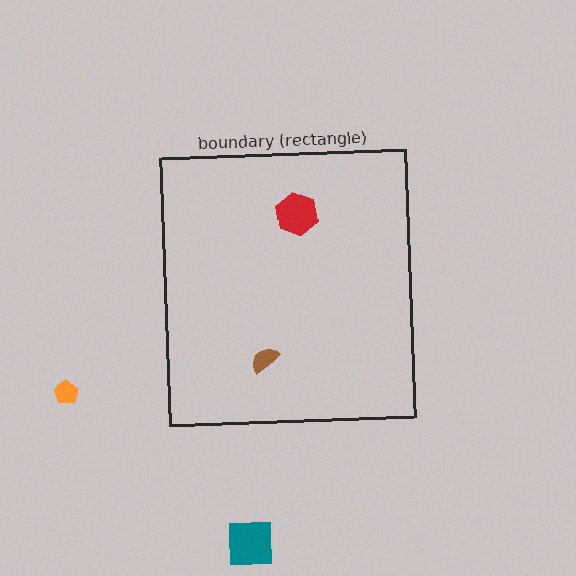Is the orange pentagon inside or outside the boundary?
Outside.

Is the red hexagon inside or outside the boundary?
Inside.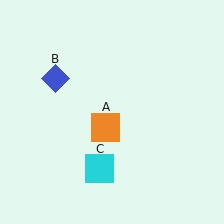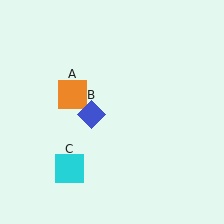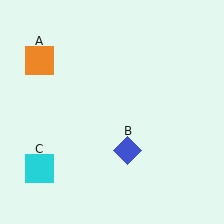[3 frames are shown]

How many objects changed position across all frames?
3 objects changed position: orange square (object A), blue diamond (object B), cyan square (object C).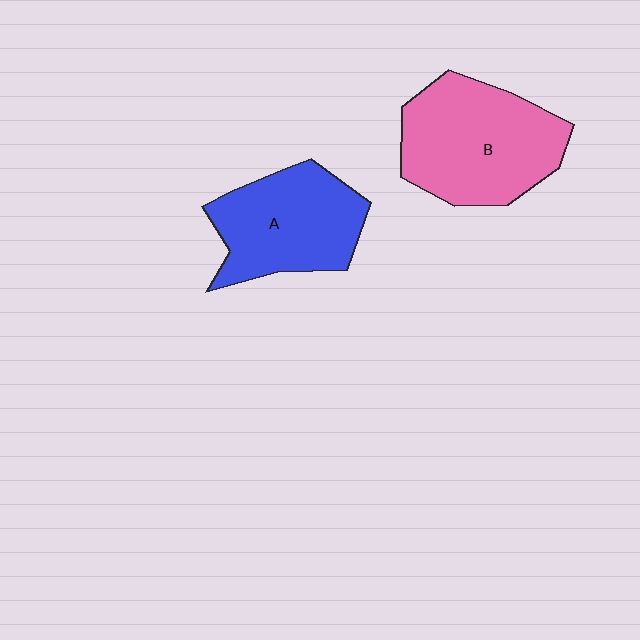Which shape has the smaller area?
Shape A (blue).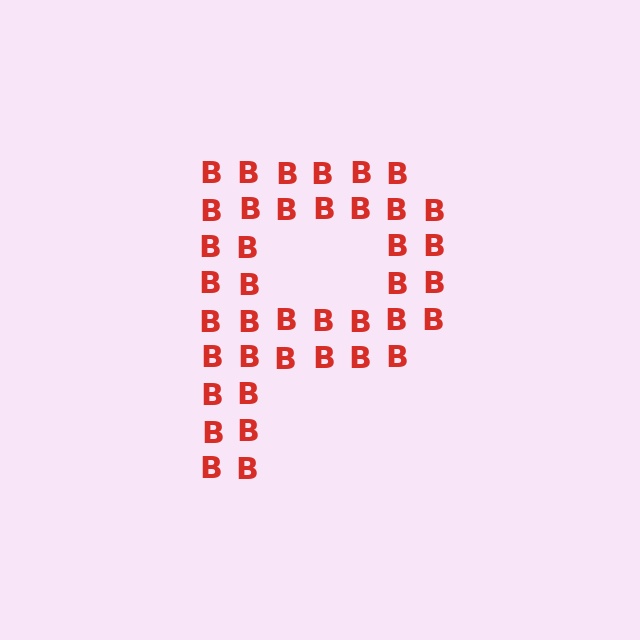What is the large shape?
The large shape is the letter P.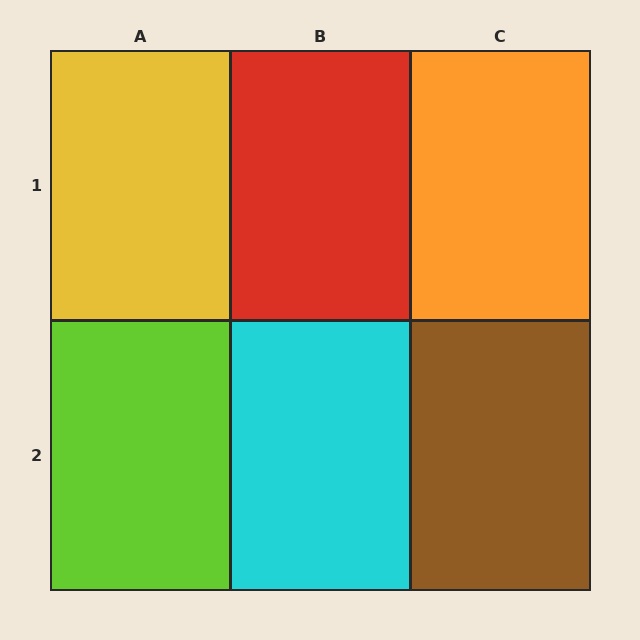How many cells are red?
1 cell is red.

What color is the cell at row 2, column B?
Cyan.